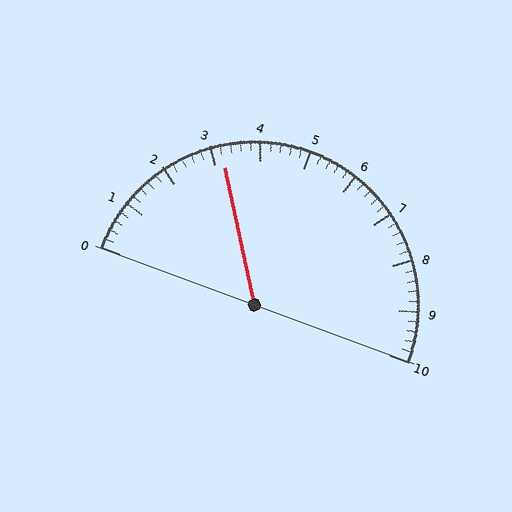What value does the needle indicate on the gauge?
The needle indicates approximately 3.2.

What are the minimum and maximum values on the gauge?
The gauge ranges from 0 to 10.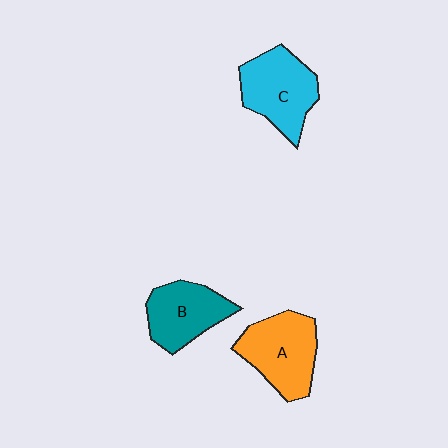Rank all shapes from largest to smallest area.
From largest to smallest: A (orange), C (cyan), B (teal).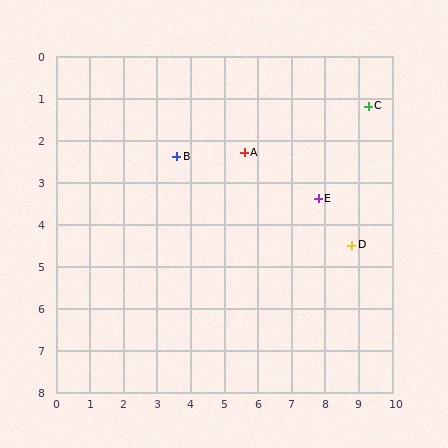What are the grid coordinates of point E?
Point E is at approximately (7.8, 3.4).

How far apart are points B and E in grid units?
Points B and E are about 4.3 grid units apart.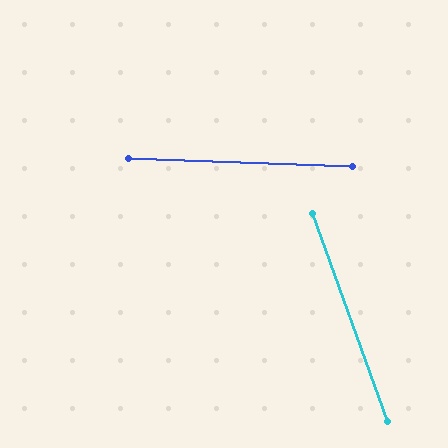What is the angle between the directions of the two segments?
Approximately 68 degrees.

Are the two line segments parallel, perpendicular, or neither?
Neither parallel nor perpendicular — they differ by about 68°.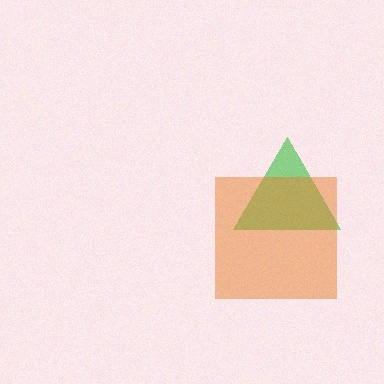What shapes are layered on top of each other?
The layered shapes are: a green triangle, an orange square.